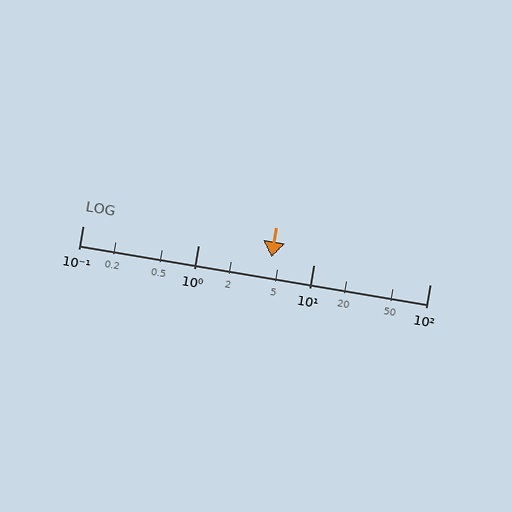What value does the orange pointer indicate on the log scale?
The pointer indicates approximately 4.3.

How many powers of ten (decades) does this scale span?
The scale spans 3 decades, from 0.1 to 100.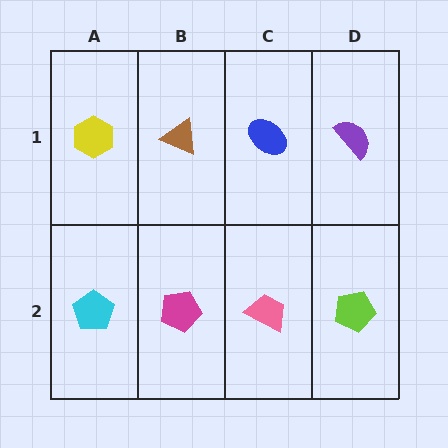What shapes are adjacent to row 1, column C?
A pink trapezoid (row 2, column C), a brown triangle (row 1, column B), a purple semicircle (row 1, column D).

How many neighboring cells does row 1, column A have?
2.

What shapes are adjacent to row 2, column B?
A brown triangle (row 1, column B), a cyan pentagon (row 2, column A), a pink trapezoid (row 2, column C).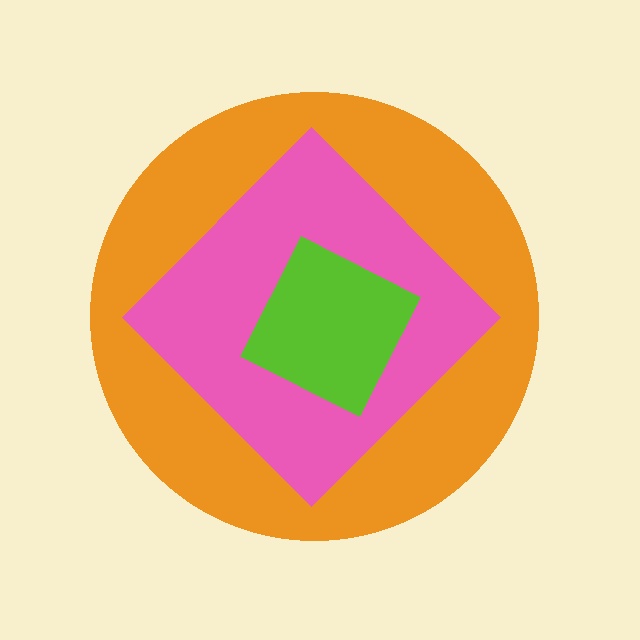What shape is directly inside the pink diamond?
The lime square.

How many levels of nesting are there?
3.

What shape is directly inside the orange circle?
The pink diamond.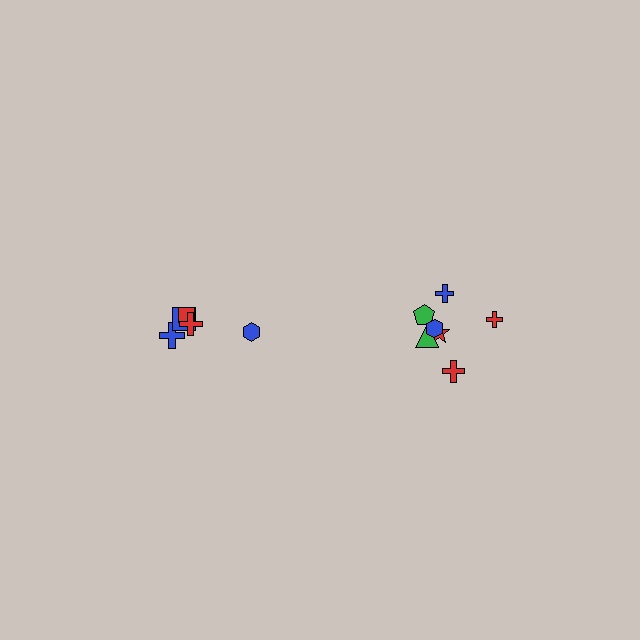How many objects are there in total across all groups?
There are 12 objects.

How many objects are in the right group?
There are 7 objects.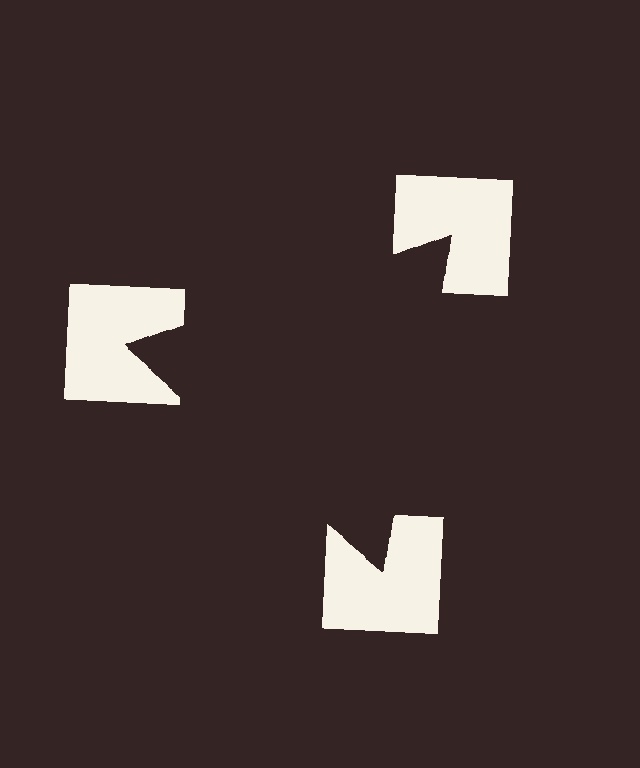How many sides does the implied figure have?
3 sides.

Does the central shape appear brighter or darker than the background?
It typically appears slightly darker than the background, even though no actual brightness change is drawn.